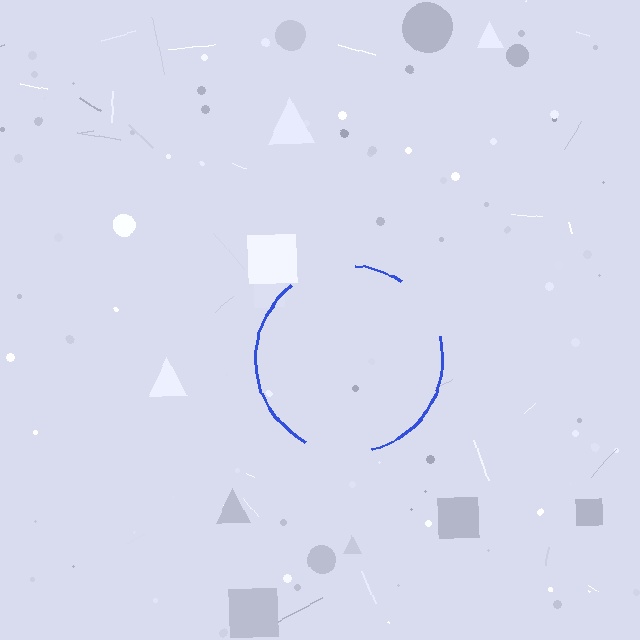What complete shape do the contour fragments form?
The contour fragments form a circle.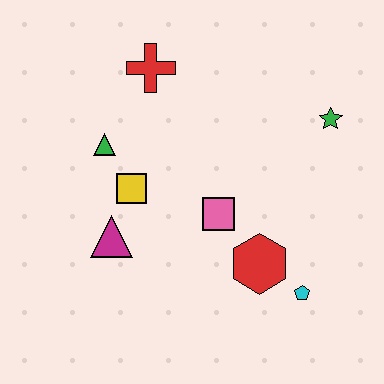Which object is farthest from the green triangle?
The cyan pentagon is farthest from the green triangle.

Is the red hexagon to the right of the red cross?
Yes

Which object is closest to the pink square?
The red hexagon is closest to the pink square.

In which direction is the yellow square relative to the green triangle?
The yellow square is below the green triangle.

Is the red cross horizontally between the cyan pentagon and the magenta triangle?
Yes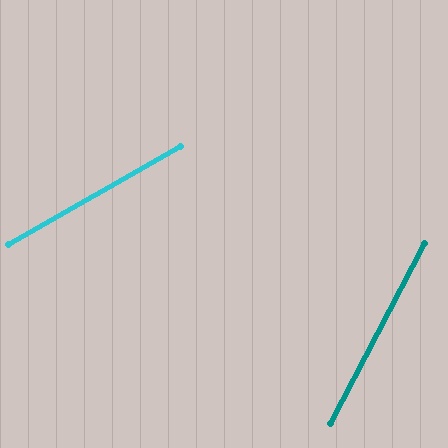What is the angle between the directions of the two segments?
Approximately 33 degrees.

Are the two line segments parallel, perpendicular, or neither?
Neither parallel nor perpendicular — they differ by about 33°.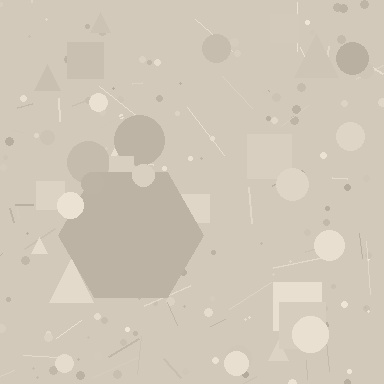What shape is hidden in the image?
A hexagon is hidden in the image.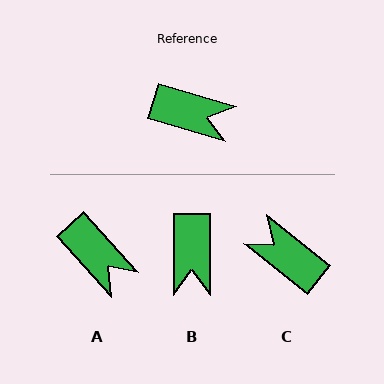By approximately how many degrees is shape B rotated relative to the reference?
Approximately 74 degrees clockwise.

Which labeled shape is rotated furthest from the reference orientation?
C, about 158 degrees away.